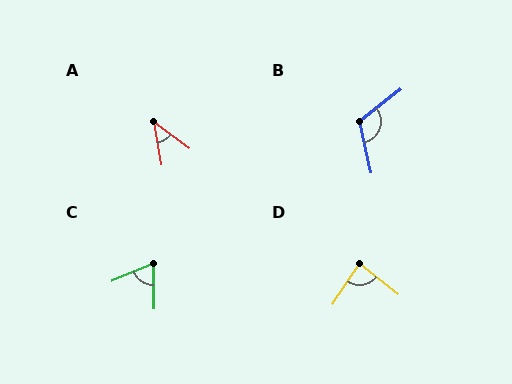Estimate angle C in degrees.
Approximately 68 degrees.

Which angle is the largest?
B, at approximately 115 degrees.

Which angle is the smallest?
A, at approximately 43 degrees.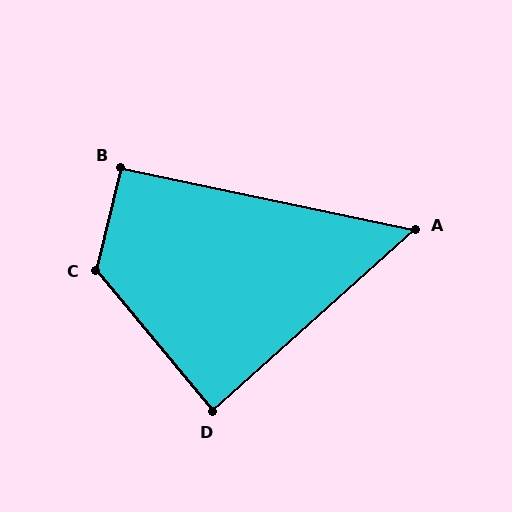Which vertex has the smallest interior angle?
A, at approximately 54 degrees.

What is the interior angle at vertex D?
Approximately 88 degrees (approximately right).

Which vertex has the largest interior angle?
C, at approximately 126 degrees.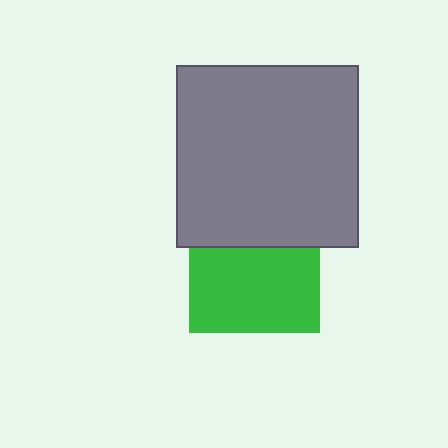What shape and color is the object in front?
The object in front is a gray square.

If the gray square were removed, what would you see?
You would see the complete green square.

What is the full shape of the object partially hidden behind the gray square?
The partially hidden object is a green square.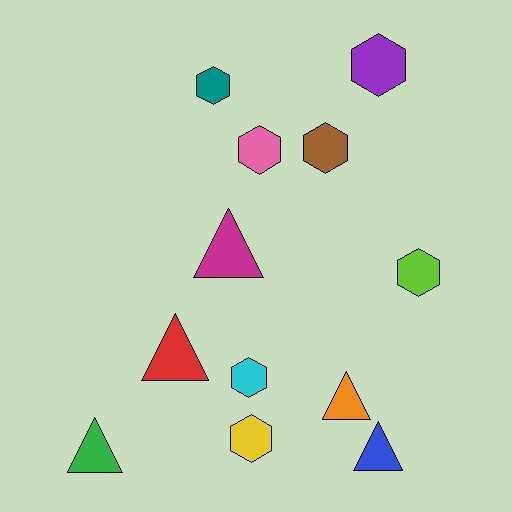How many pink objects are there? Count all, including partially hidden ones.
There is 1 pink object.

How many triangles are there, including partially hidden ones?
There are 5 triangles.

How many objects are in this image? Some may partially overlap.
There are 12 objects.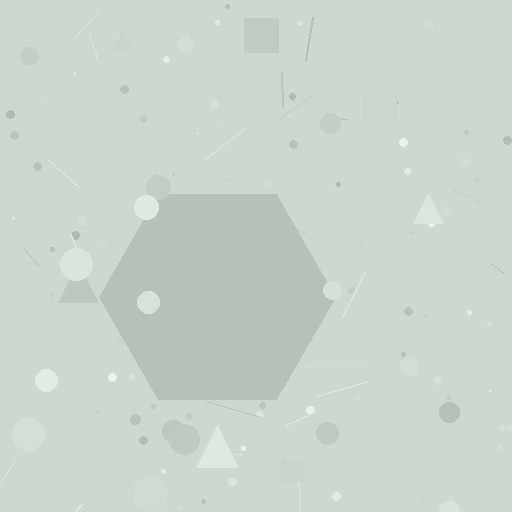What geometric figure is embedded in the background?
A hexagon is embedded in the background.